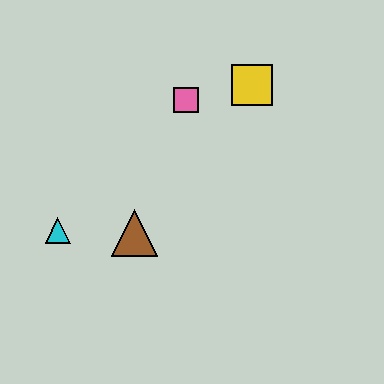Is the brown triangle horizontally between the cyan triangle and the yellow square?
Yes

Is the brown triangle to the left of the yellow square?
Yes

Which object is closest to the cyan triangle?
The brown triangle is closest to the cyan triangle.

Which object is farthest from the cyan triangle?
The yellow square is farthest from the cyan triangle.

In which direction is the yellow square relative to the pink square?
The yellow square is to the right of the pink square.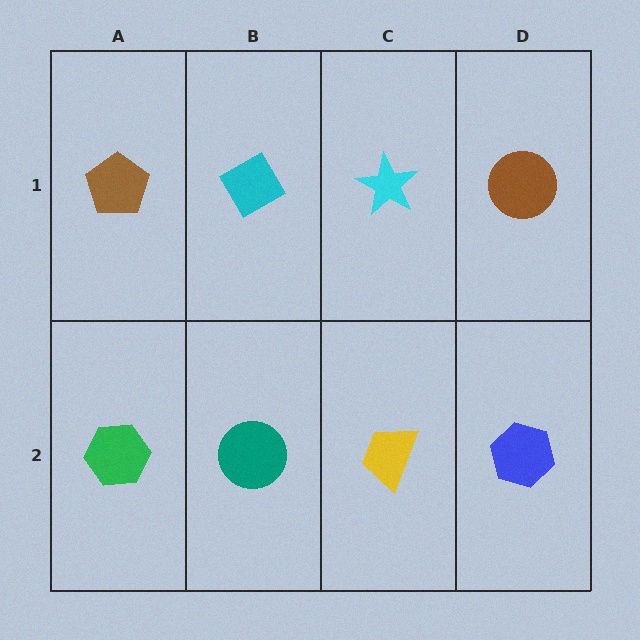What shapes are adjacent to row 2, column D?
A brown circle (row 1, column D), a yellow trapezoid (row 2, column C).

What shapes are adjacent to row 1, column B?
A teal circle (row 2, column B), a brown pentagon (row 1, column A), a cyan star (row 1, column C).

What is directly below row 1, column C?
A yellow trapezoid.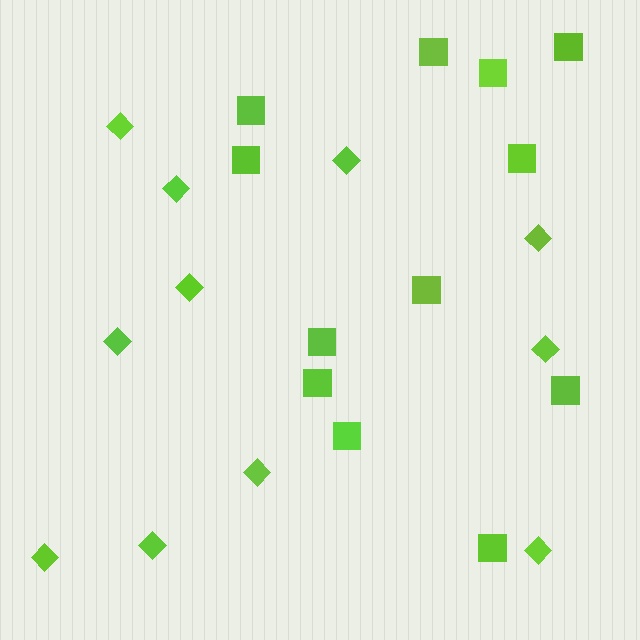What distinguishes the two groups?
There are 2 groups: one group of squares (12) and one group of diamonds (11).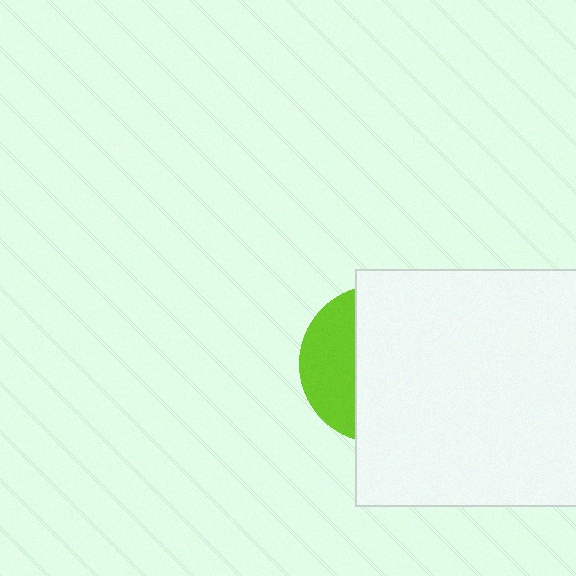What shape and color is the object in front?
The object in front is a white square.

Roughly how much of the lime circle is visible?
A small part of it is visible (roughly 32%).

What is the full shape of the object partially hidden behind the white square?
The partially hidden object is a lime circle.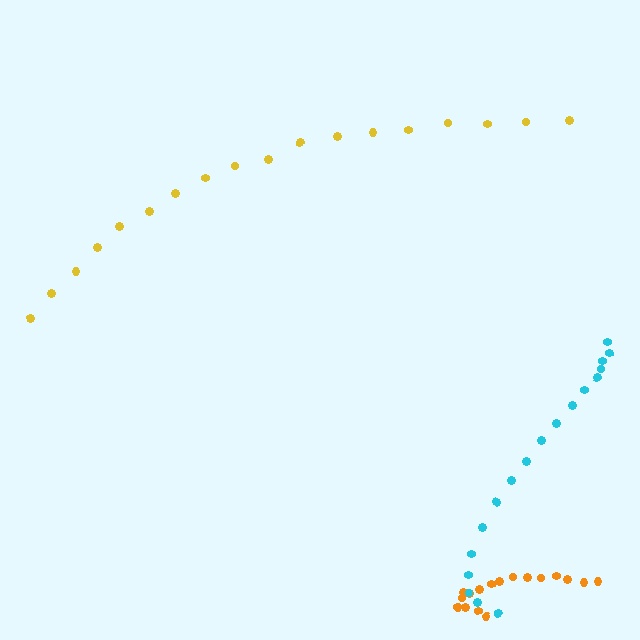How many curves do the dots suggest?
There are 3 distinct paths.